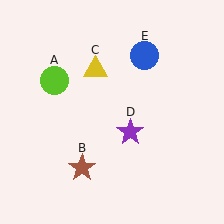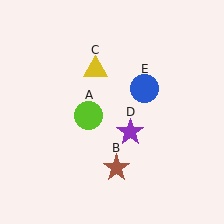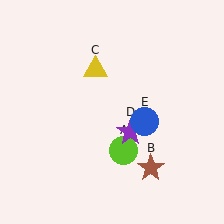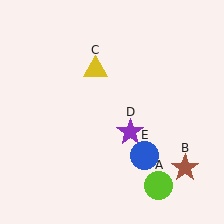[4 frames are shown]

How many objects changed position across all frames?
3 objects changed position: lime circle (object A), brown star (object B), blue circle (object E).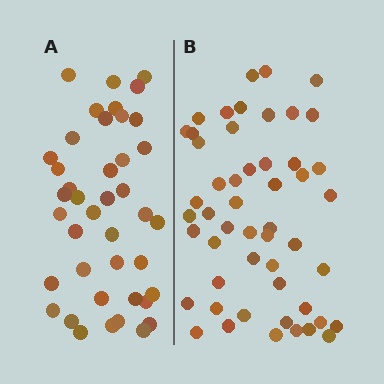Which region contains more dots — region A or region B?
Region B (the right region) has more dots.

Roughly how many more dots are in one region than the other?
Region B has roughly 10 or so more dots than region A.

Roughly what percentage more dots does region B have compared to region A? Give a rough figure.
About 25% more.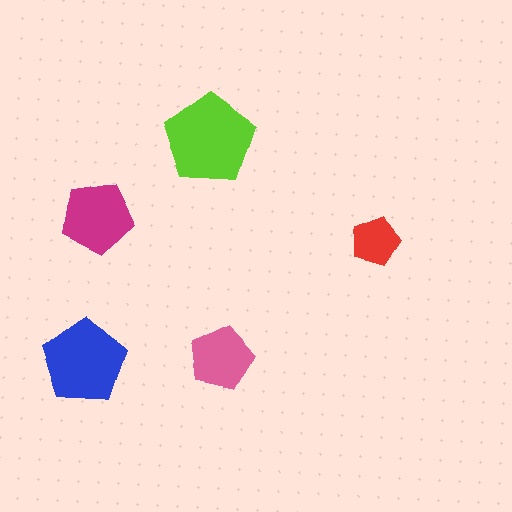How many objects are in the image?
There are 5 objects in the image.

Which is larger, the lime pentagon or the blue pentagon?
The lime one.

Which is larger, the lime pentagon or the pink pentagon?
The lime one.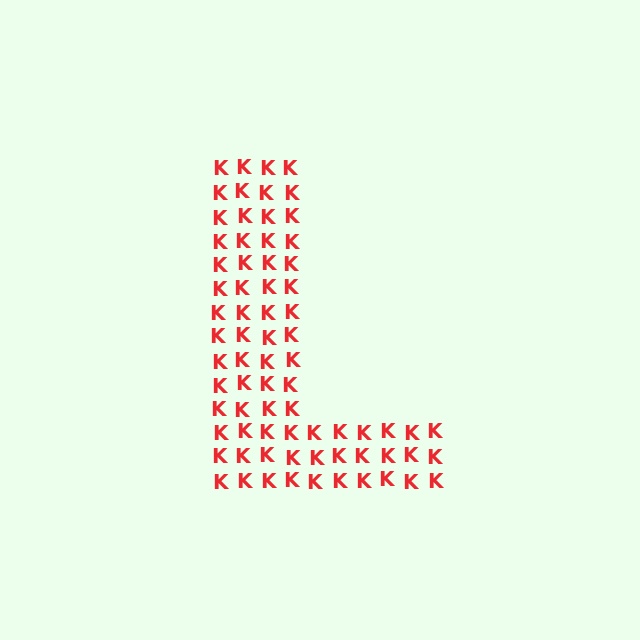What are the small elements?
The small elements are letter K's.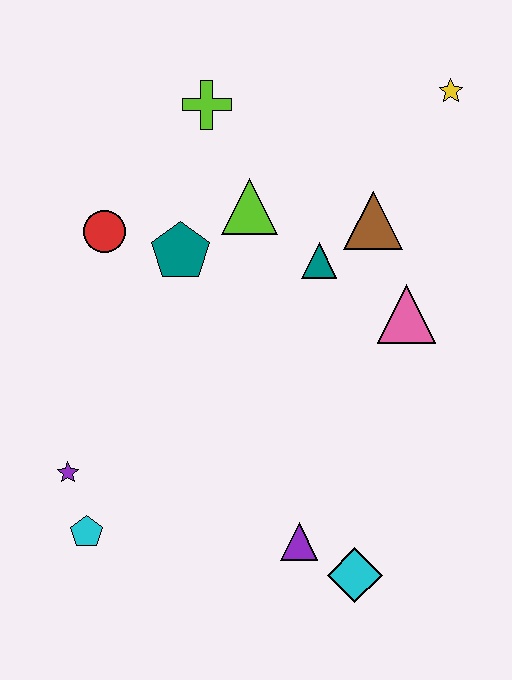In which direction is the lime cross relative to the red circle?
The lime cross is above the red circle.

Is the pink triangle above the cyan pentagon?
Yes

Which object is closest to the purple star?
The cyan pentagon is closest to the purple star.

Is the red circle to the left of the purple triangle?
Yes